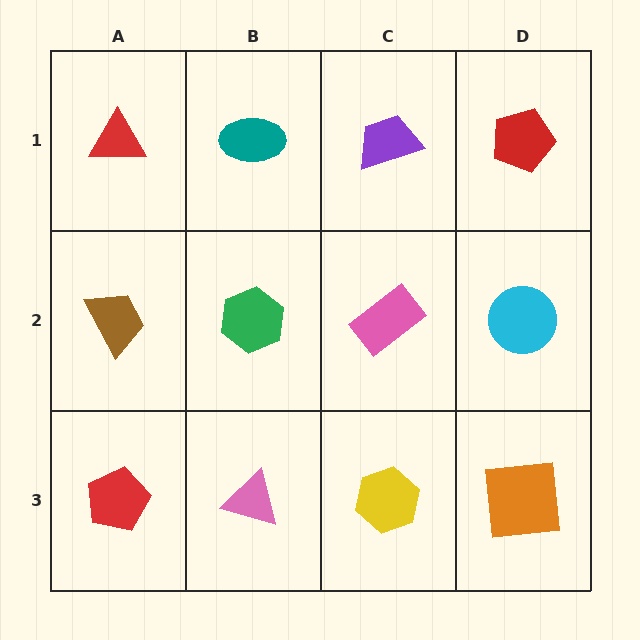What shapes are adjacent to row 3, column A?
A brown trapezoid (row 2, column A), a pink triangle (row 3, column B).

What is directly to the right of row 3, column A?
A pink triangle.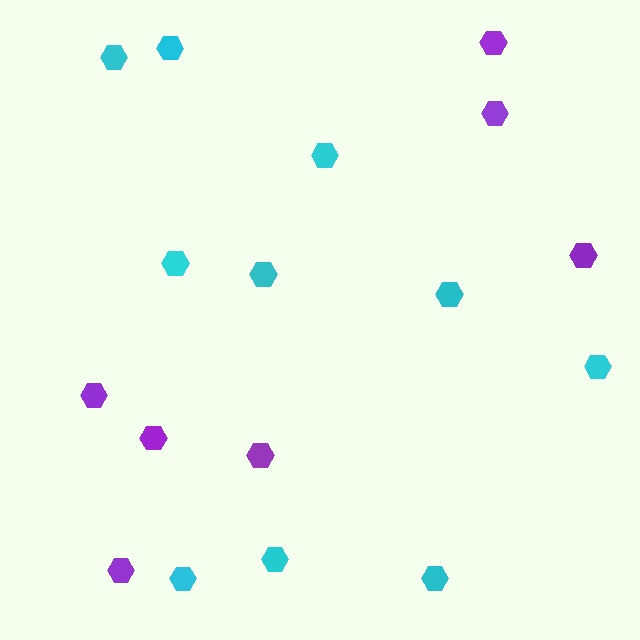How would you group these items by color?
There are 2 groups: one group of cyan hexagons (10) and one group of purple hexagons (7).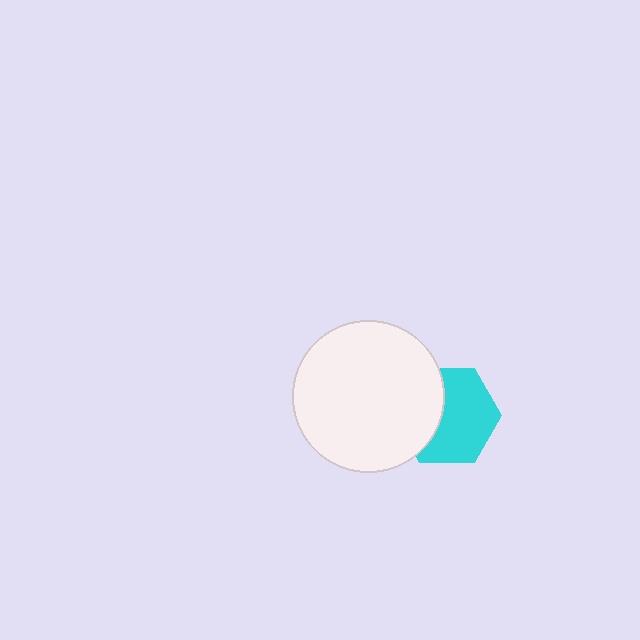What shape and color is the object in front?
The object in front is a white circle.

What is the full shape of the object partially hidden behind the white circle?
The partially hidden object is a cyan hexagon.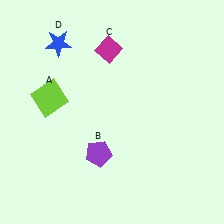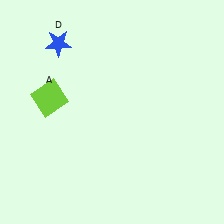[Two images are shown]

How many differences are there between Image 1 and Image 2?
There are 2 differences between the two images.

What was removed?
The magenta diamond (C), the purple pentagon (B) were removed in Image 2.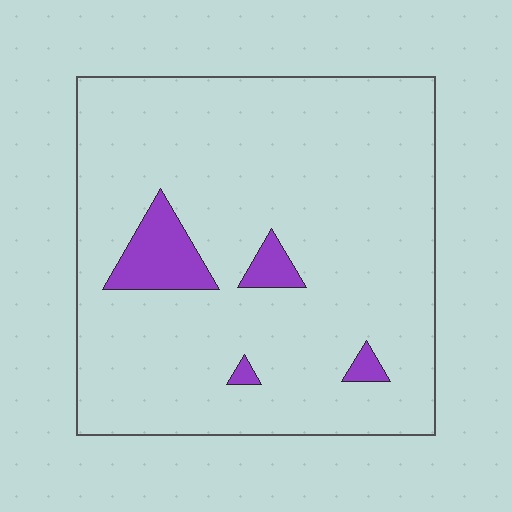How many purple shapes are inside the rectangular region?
4.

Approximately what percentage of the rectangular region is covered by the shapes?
Approximately 10%.